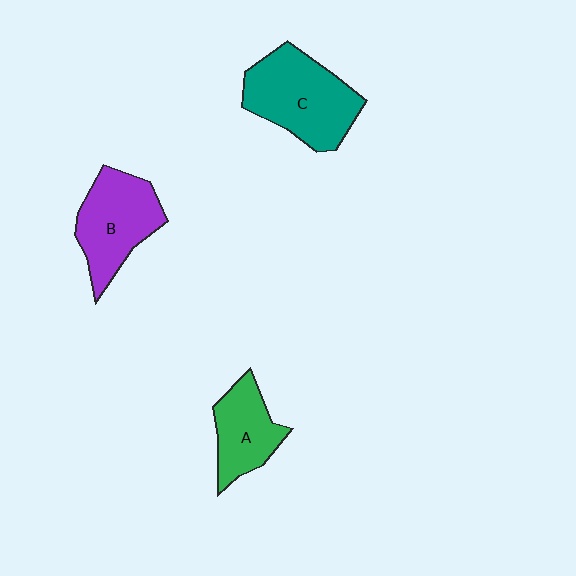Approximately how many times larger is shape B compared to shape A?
Approximately 1.3 times.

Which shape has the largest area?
Shape C (teal).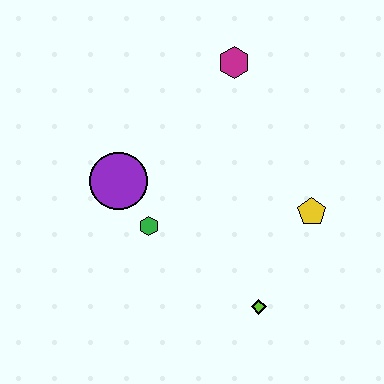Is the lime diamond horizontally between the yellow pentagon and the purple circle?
Yes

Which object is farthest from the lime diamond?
The magenta hexagon is farthest from the lime diamond.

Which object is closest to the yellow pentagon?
The lime diamond is closest to the yellow pentagon.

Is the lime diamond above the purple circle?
No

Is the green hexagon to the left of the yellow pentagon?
Yes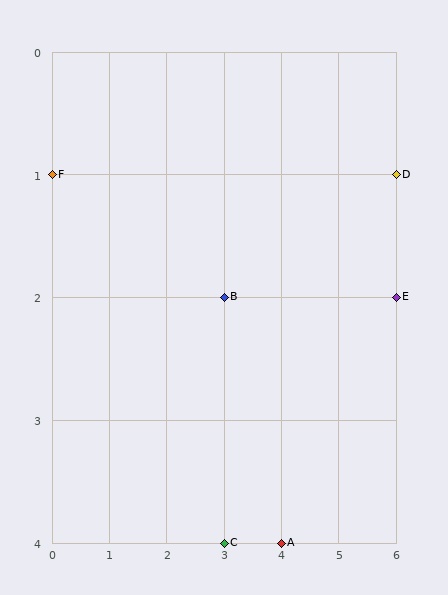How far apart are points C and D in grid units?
Points C and D are 3 columns and 3 rows apart (about 4.2 grid units diagonally).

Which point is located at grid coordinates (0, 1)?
Point F is at (0, 1).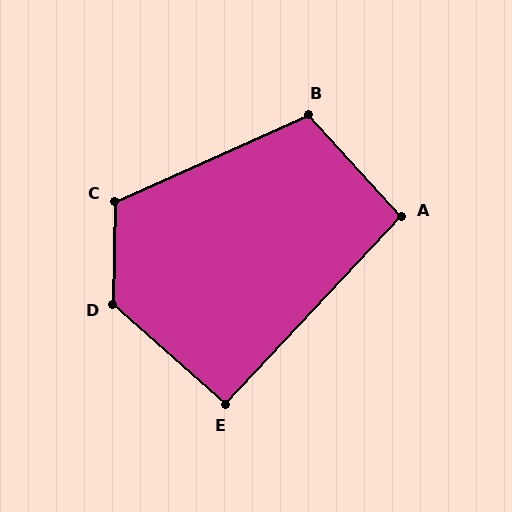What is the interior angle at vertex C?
Approximately 116 degrees (obtuse).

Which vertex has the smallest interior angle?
E, at approximately 92 degrees.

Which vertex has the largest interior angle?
D, at approximately 130 degrees.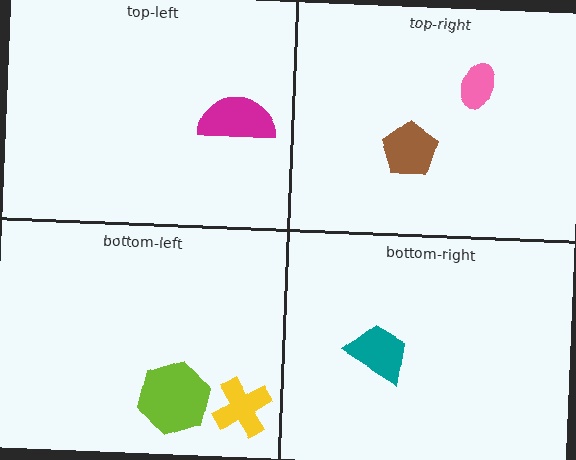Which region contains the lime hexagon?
The bottom-left region.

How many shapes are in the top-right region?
2.